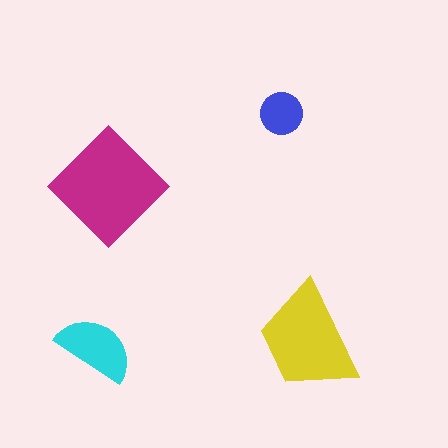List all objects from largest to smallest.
The magenta diamond, the yellow trapezoid, the cyan semicircle, the blue circle.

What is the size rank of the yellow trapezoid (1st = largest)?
2nd.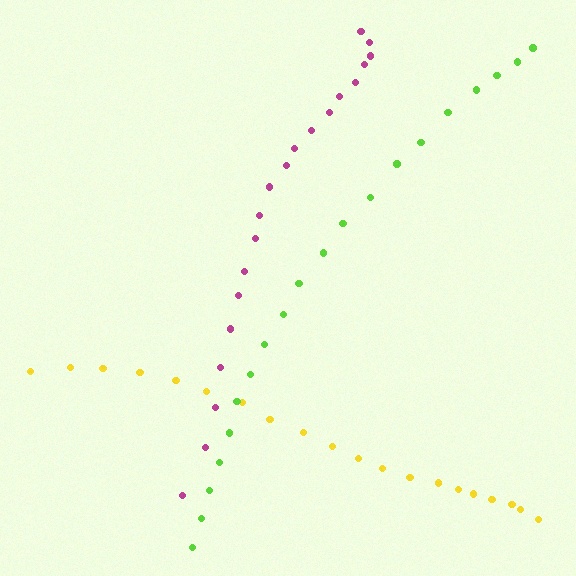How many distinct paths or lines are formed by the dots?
There are 3 distinct paths.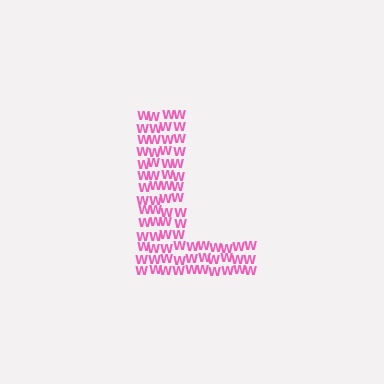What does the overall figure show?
The overall figure shows the letter L.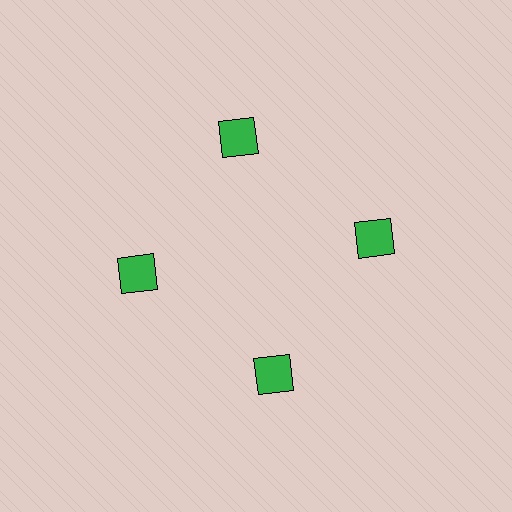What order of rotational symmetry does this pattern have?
This pattern has 4-fold rotational symmetry.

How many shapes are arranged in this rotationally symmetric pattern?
There are 4 shapes, arranged in 4 groups of 1.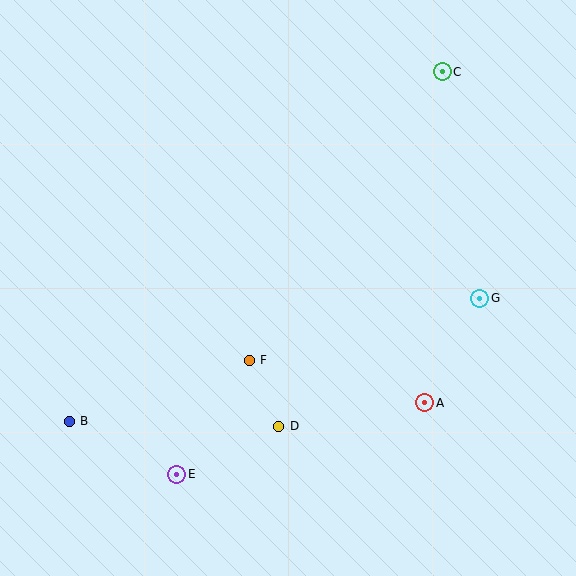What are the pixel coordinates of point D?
Point D is at (279, 426).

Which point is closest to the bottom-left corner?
Point B is closest to the bottom-left corner.